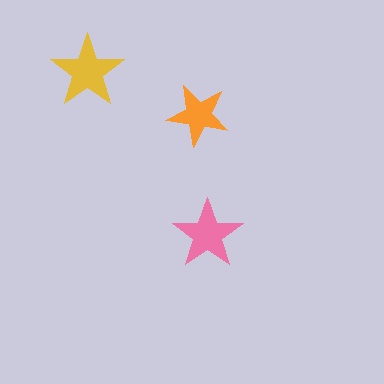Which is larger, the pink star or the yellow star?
The yellow one.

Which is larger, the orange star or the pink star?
The pink one.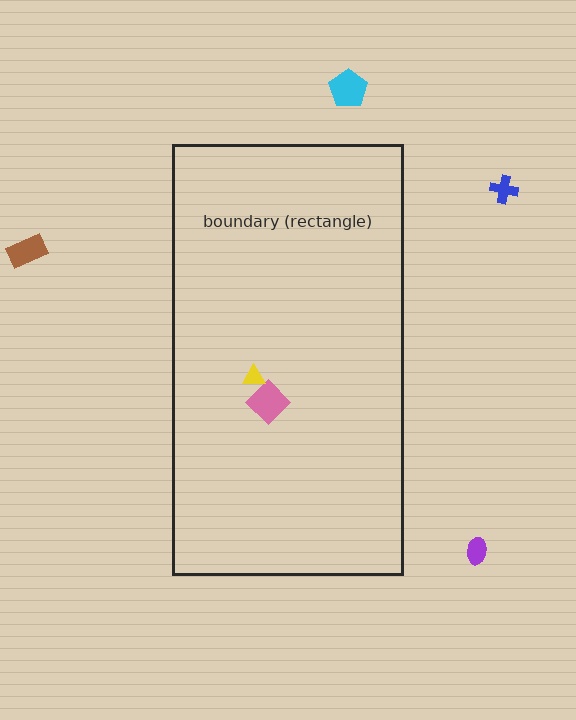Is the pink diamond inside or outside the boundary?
Inside.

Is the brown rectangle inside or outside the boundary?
Outside.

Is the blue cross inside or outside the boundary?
Outside.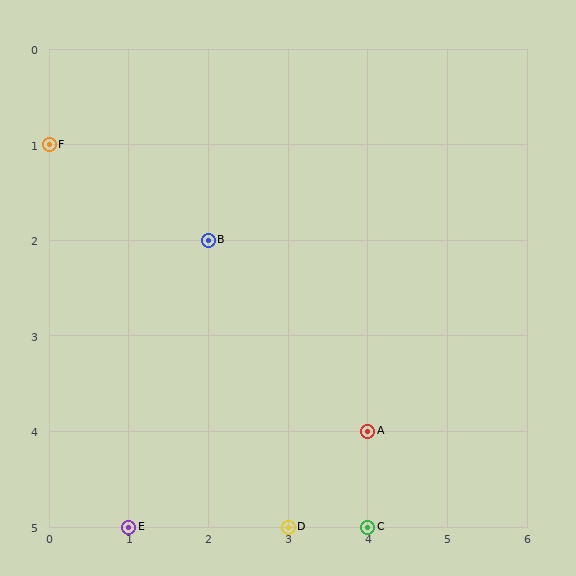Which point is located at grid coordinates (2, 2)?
Point B is at (2, 2).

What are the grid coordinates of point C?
Point C is at grid coordinates (4, 5).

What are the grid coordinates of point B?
Point B is at grid coordinates (2, 2).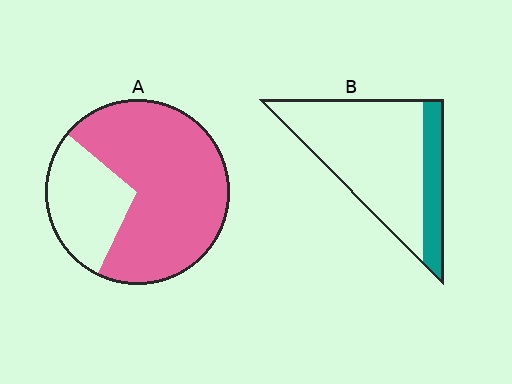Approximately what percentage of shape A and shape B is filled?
A is approximately 70% and B is approximately 20%.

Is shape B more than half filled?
No.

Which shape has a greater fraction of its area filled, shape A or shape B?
Shape A.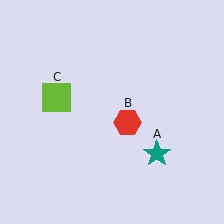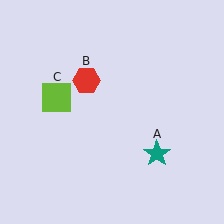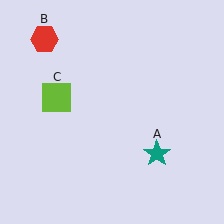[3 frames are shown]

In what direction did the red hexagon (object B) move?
The red hexagon (object B) moved up and to the left.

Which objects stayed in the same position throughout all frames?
Teal star (object A) and lime square (object C) remained stationary.